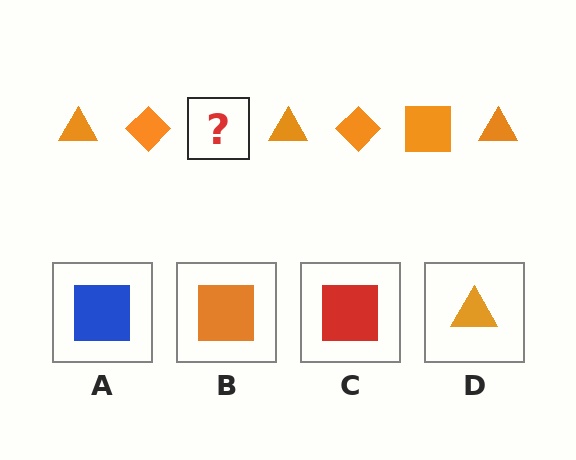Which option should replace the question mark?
Option B.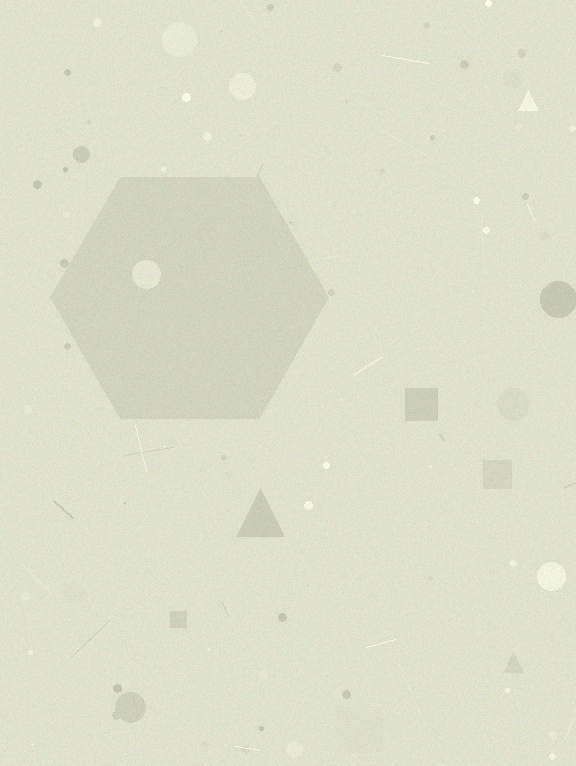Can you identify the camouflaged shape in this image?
The camouflaged shape is a hexagon.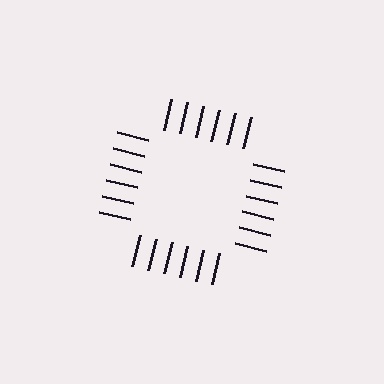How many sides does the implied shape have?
4 sides — the line-ends trace a square.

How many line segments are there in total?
24 — 6 along each of the 4 edges.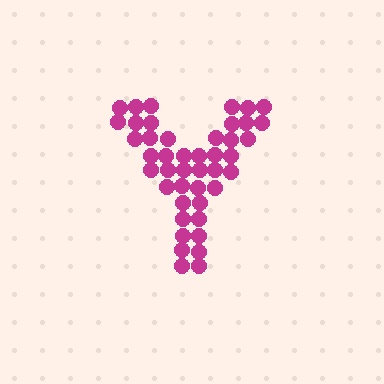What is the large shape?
The large shape is the letter Y.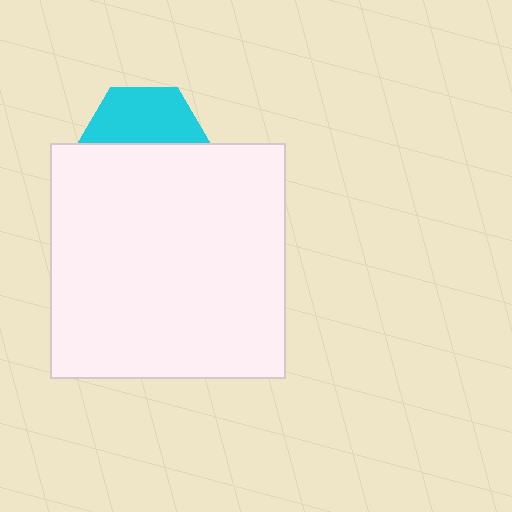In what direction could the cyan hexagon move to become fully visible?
The cyan hexagon could move up. That would shift it out from behind the white rectangle entirely.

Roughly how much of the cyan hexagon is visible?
About half of it is visible (roughly 47%).